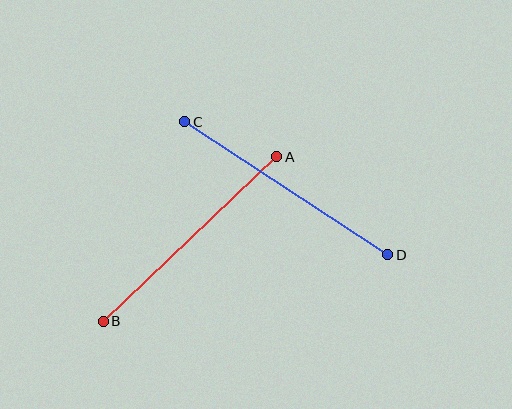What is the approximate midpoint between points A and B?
The midpoint is at approximately (190, 239) pixels.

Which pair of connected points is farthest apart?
Points C and D are farthest apart.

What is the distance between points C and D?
The distance is approximately 242 pixels.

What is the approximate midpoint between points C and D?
The midpoint is at approximately (286, 188) pixels.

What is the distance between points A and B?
The distance is approximately 239 pixels.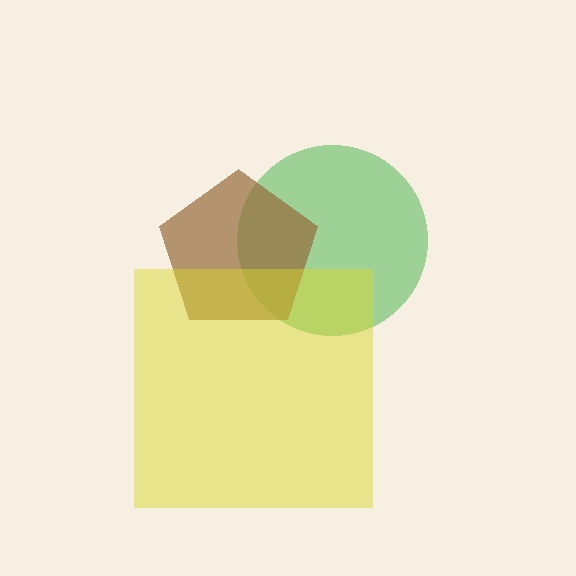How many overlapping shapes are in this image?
There are 3 overlapping shapes in the image.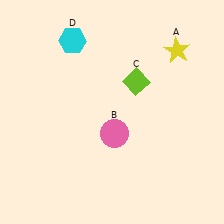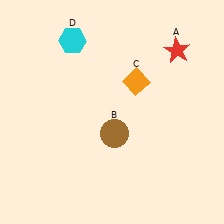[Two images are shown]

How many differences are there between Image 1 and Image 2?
There are 3 differences between the two images.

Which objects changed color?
A changed from yellow to red. B changed from pink to brown. C changed from lime to orange.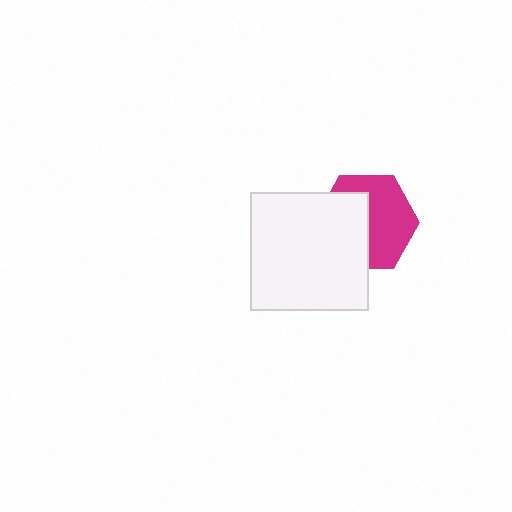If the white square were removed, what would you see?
You would see the complete magenta hexagon.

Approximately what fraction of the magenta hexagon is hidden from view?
Roughly 46% of the magenta hexagon is hidden behind the white square.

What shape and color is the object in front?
The object in front is a white square.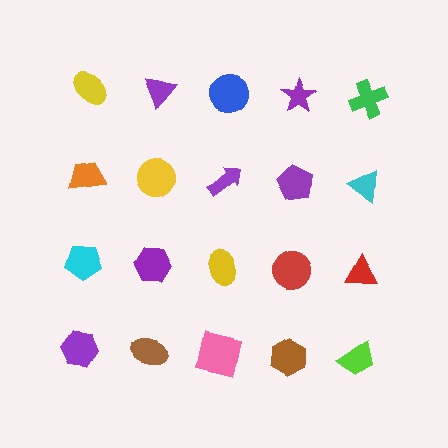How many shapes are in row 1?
5 shapes.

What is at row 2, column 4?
A purple pentagon.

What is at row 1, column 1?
A yellow ellipse.